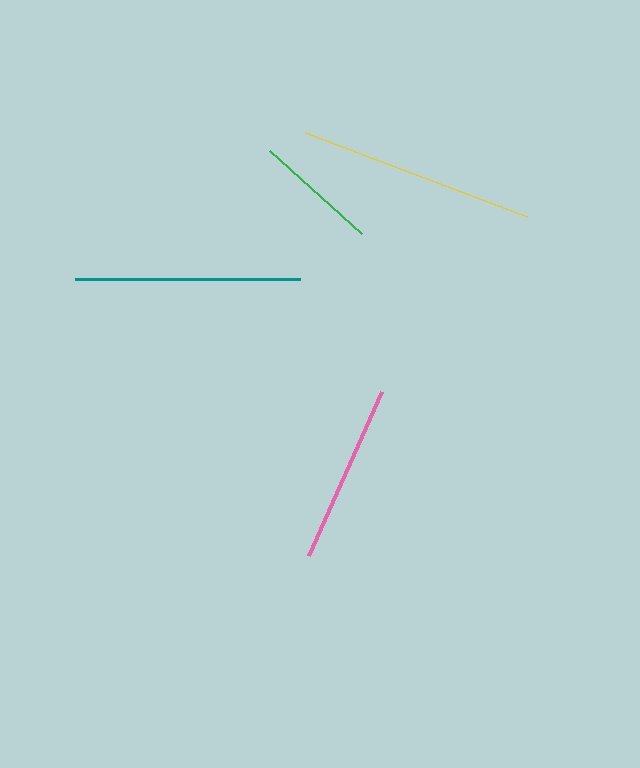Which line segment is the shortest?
The green line is the shortest at approximately 124 pixels.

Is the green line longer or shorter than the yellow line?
The yellow line is longer than the green line.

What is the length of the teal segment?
The teal segment is approximately 224 pixels long.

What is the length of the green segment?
The green segment is approximately 124 pixels long.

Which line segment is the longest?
The yellow line is the longest at approximately 237 pixels.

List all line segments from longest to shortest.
From longest to shortest: yellow, teal, pink, green.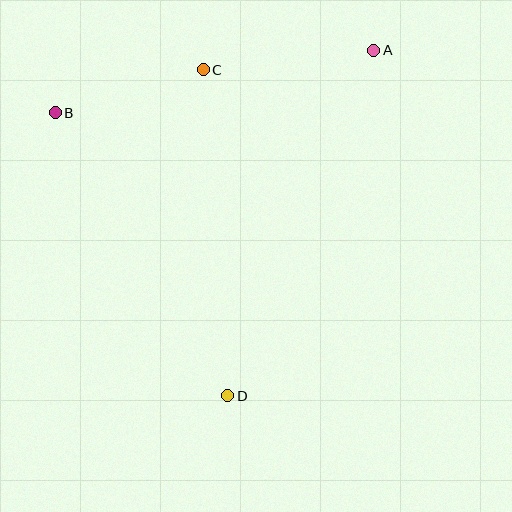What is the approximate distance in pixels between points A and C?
The distance between A and C is approximately 171 pixels.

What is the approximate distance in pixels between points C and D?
The distance between C and D is approximately 327 pixels.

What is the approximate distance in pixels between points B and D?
The distance between B and D is approximately 331 pixels.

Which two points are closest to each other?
Points B and C are closest to each other.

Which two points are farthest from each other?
Points A and D are farthest from each other.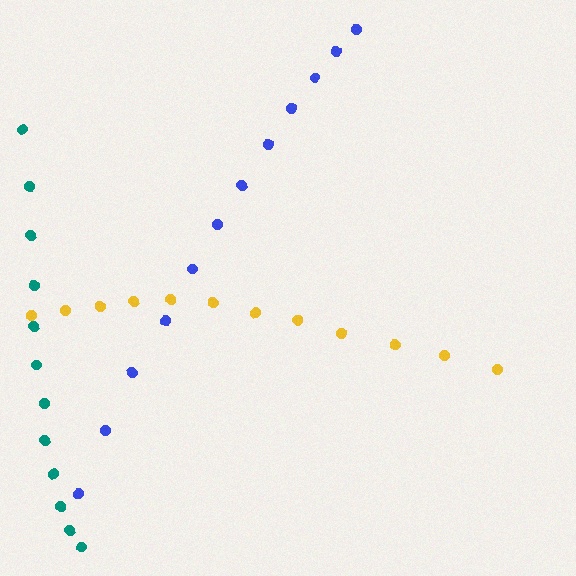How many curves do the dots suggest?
There are 3 distinct paths.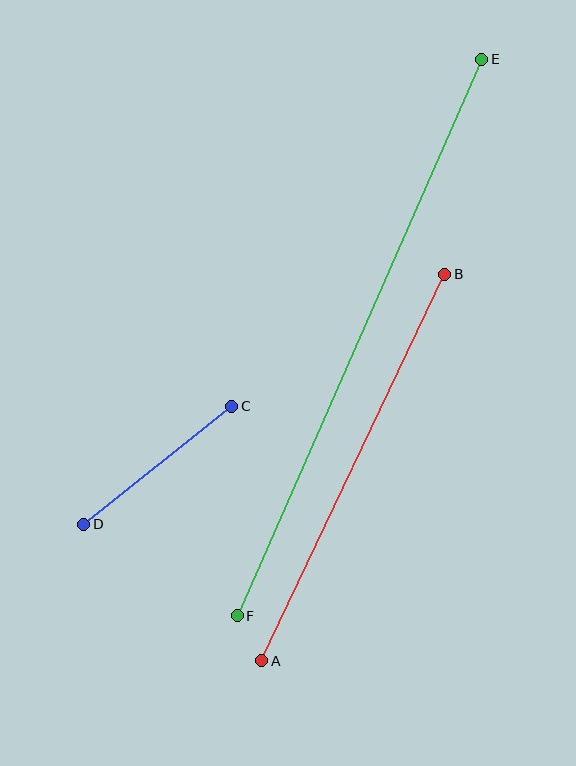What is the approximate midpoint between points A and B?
The midpoint is at approximately (353, 467) pixels.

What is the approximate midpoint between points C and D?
The midpoint is at approximately (158, 465) pixels.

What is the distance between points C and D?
The distance is approximately 190 pixels.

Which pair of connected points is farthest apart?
Points E and F are farthest apart.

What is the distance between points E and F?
The distance is approximately 608 pixels.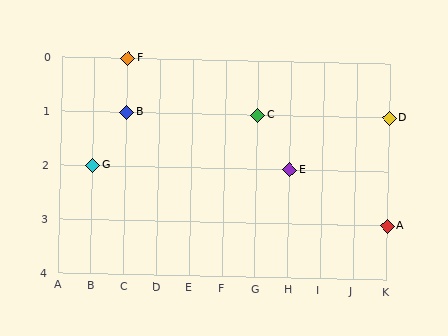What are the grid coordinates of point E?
Point E is at grid coordinates (H, 2).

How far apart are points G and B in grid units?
Points G and B are 1 column and 1 row apart (about 1.4 grid units diagonally).